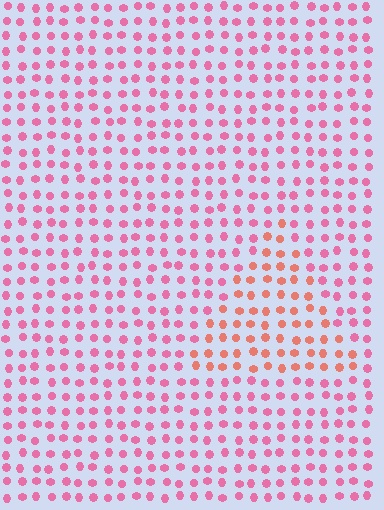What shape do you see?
I see a triangle.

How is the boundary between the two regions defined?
The boundary is defined purely by a slight shift in hue (about 34 degrees). Spacing, size, and orientation are identical on both sides.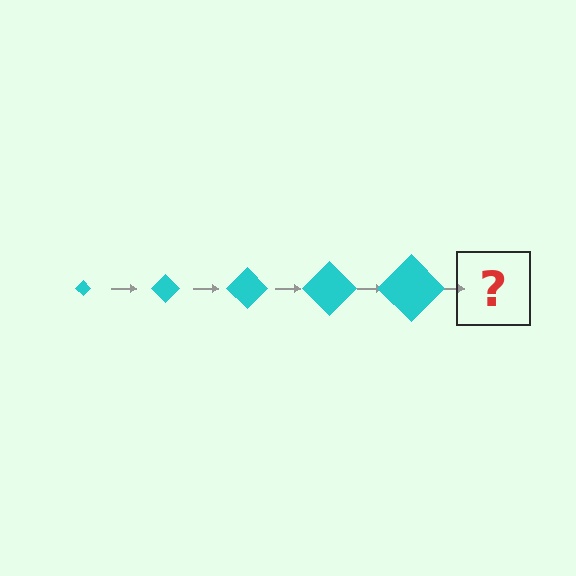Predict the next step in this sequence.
The next step is a cyan diamond, larger than the previous one.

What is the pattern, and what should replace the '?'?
The pattern is that the diamond gets progressively larger each step. The '?' should be a cyan diamond, larger than the previous one.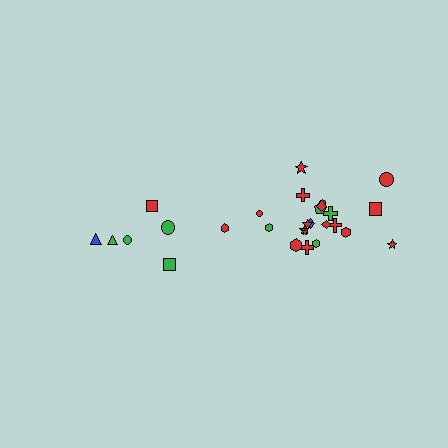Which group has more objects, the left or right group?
The right group.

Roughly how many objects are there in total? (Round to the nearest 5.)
Roughly 30 objects in total.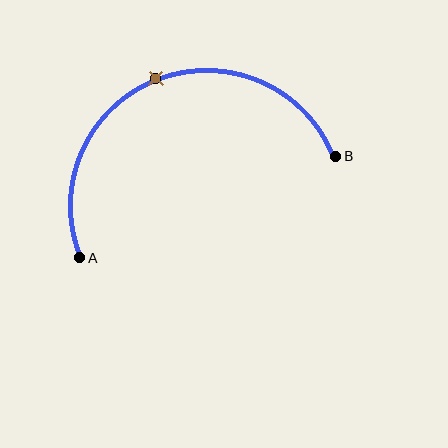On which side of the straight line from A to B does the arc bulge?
The arc bulges above the straight line connecting A and B.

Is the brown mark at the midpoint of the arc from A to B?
Yes. The brown mark lies on the arc at equal arc-length from both A and B — it is the arc midpoint.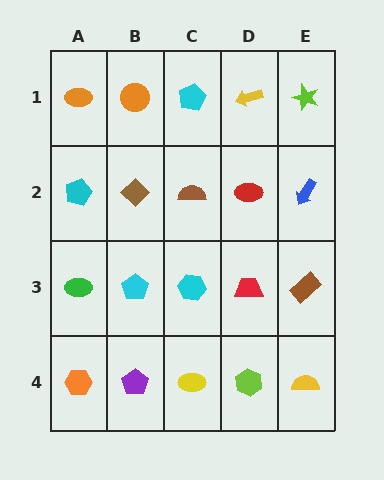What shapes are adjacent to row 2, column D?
A yellow arrow (row 1, column D), a red trapezoid (row 3, column D), a brown semicircle (row 2, column C), a blue arrow (row 2, column E).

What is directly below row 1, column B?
A brown diamond.